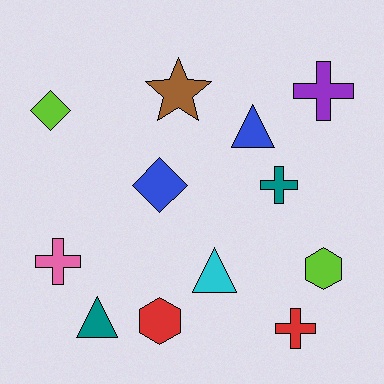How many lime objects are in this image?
There are 2 lime objects.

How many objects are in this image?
There are 12 objects.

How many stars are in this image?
There is 1 star.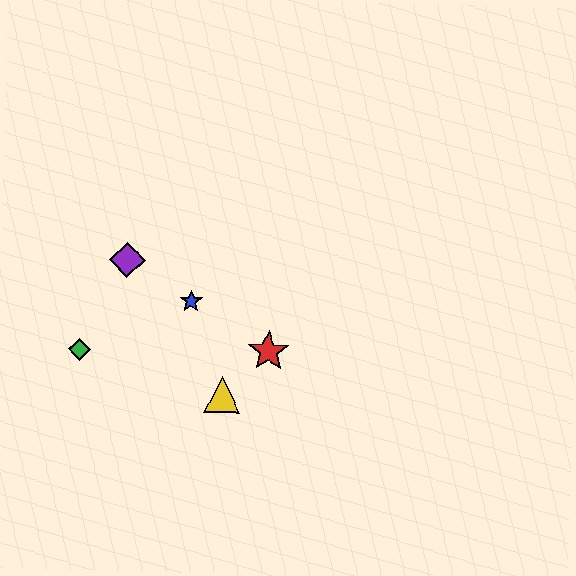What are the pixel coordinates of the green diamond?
The green diamond is at (80, 349).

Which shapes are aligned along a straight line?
The red star, the blue star, the purple diamond are aligned along a straight line.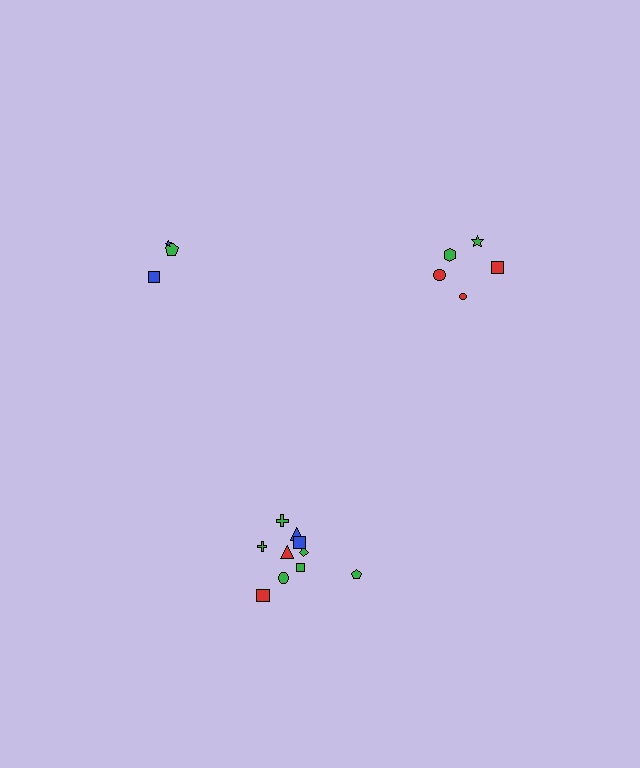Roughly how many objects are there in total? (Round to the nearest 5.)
Roughly 20 objects in total.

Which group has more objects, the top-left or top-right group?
The top-right group.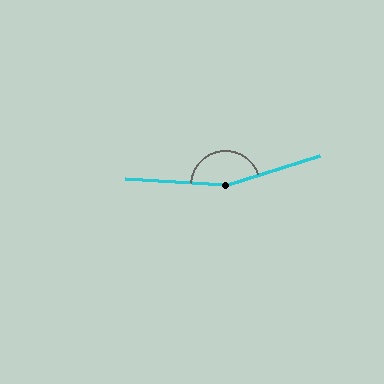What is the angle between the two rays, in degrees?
Approximately 159 degrees.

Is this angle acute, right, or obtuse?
It is obtuse.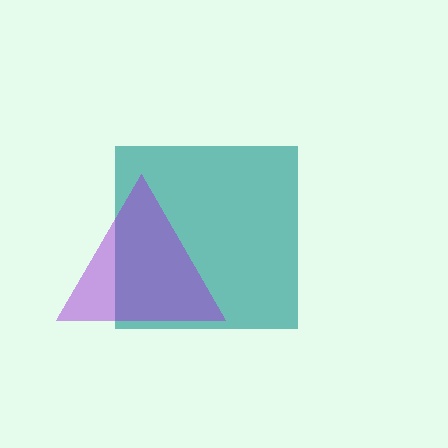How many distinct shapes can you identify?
There are 2 distinct shapes: a teal square, a purple triangle.